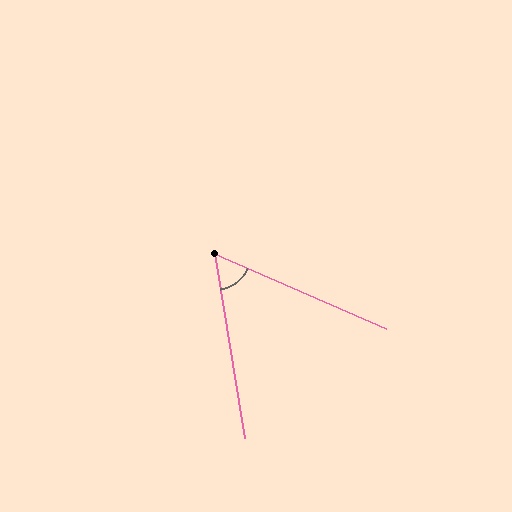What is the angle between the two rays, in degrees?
Approximately 57 degrees.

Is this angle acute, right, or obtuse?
It is acute.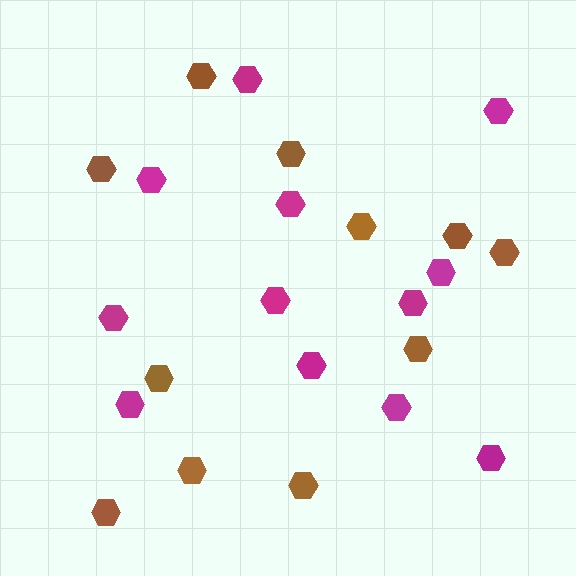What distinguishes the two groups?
There are 2 groups: one group of magenta hexagons (12) and one group of brown hexagons (11).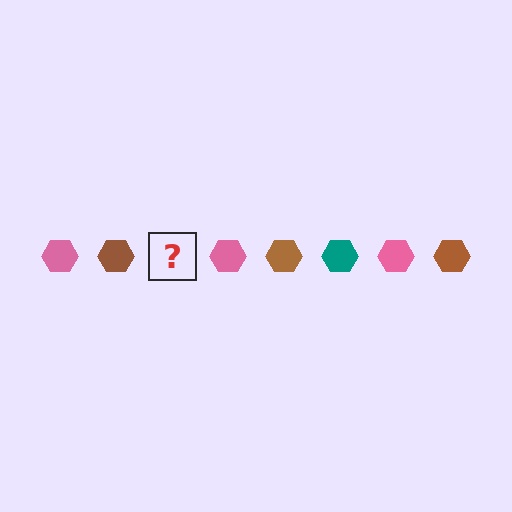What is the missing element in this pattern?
The missing element is a teal hexagon.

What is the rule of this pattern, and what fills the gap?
The rule is that the pattern cycles through pink, brown, teal hexagons. The gap should be filled with a teal hexagon.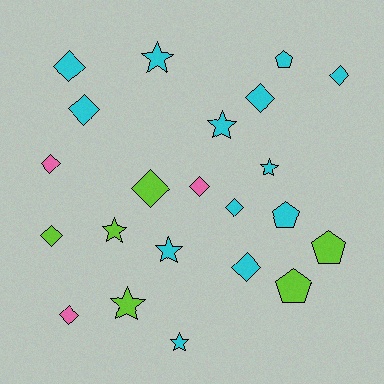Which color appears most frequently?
Cyan, with 13 objects.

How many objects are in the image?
There are 22 objects.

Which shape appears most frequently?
Diamond, with 11 objects.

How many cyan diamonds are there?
There are 6 cyan diamonds.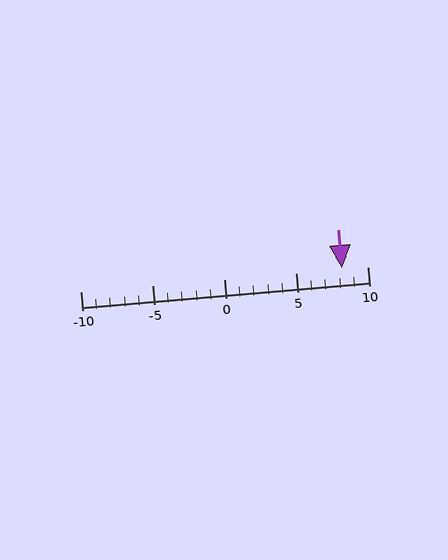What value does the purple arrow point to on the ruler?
The purple arrow points to approximately 8.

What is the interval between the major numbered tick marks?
The major tick marks are spaced 5 units apart.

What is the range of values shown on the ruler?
The ruler shows values from -10 to 10.